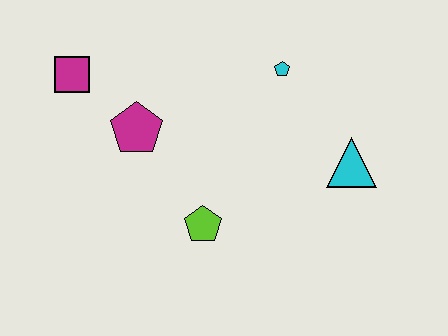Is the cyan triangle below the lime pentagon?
No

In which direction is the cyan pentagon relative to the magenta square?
The cyan pentagon is to the right of the magenta square.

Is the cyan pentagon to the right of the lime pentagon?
Yes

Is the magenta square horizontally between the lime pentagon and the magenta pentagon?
No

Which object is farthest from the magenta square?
The cyan triangle is farthest from the magenta square.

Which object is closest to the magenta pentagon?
The magenta square is closest to the magenta pentagon.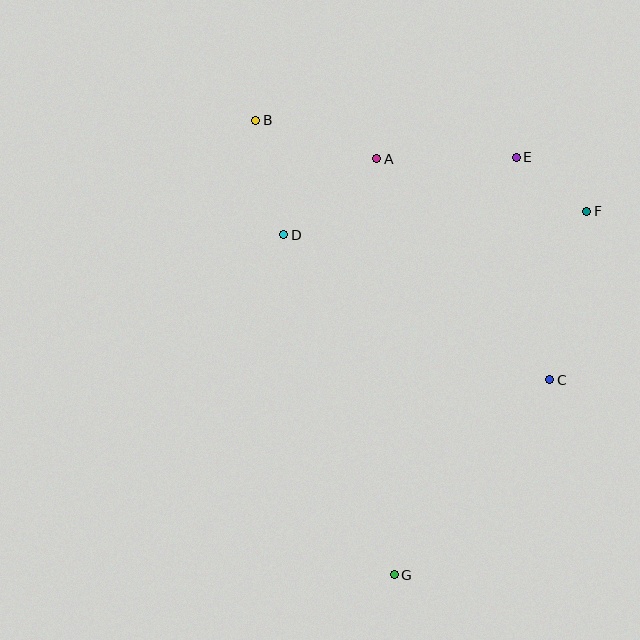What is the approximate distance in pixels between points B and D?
The distance between B and D is approximately 118 pixels.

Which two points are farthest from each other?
Points B and G are farthest from each other.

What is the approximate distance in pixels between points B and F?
The distance between B and F is approximately 343 pixels.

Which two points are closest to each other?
Points E and F are closest to each other.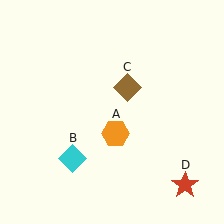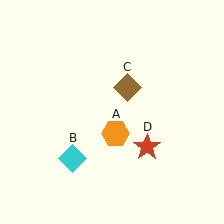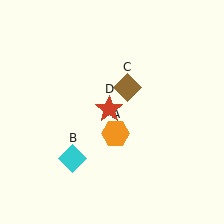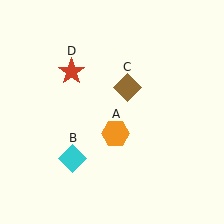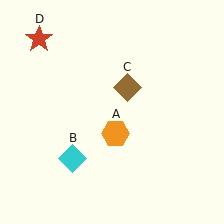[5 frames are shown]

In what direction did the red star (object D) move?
The red star (object D) moved up and to the left.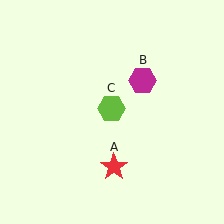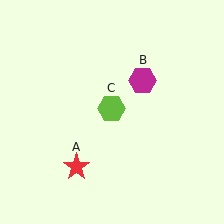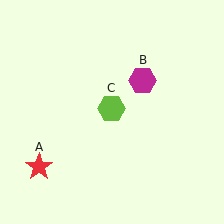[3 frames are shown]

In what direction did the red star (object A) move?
The red star (object A) moved left.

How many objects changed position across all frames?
1 object changed position: red star (object A).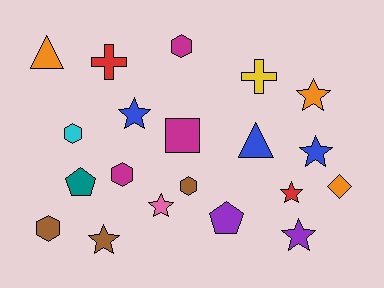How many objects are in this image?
There are 20 objects.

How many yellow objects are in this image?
There is 1 yellow object.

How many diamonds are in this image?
There is 1 diamond.